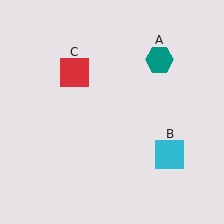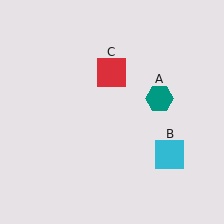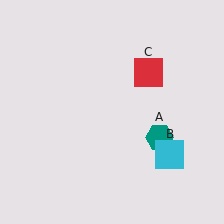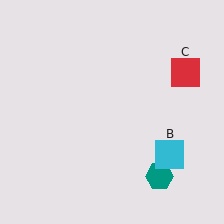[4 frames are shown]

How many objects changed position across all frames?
2 objects changed position: teal hexagon (object A), red square (object C).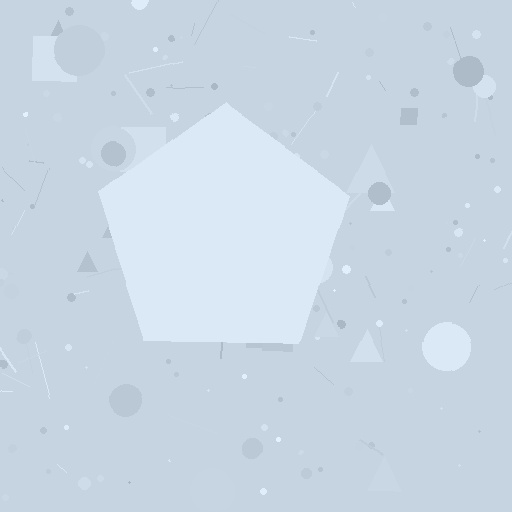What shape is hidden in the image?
A pentagon is hidden in the image.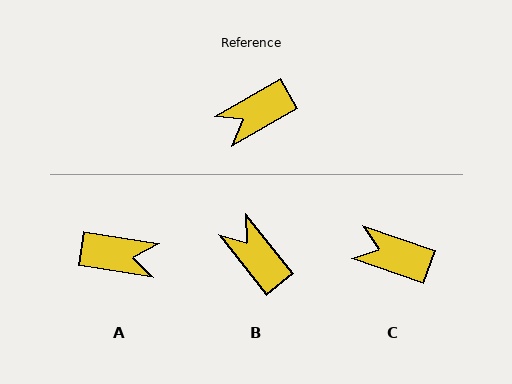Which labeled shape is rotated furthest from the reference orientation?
A, about 141 degrees away.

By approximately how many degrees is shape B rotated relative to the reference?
Approximately 81 degrees clockwise.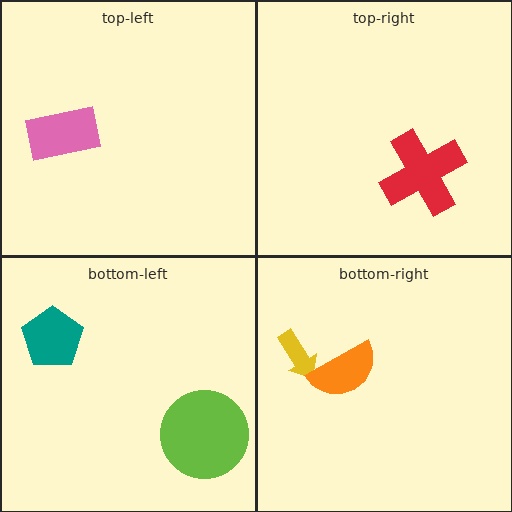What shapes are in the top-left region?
The pink rectangle.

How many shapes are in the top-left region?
1.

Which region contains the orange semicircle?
The bottom-right region.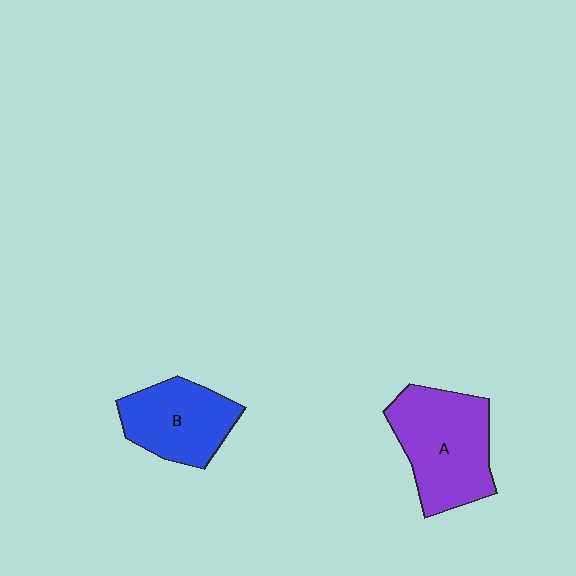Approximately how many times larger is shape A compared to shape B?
Approximately 1.3 times.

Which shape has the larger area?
Shape A (purple).